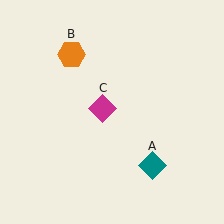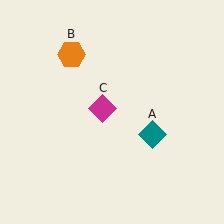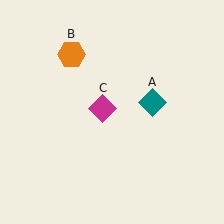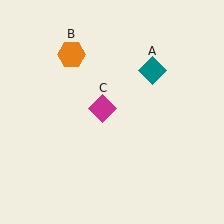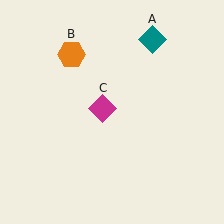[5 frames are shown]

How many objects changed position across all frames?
1 object changed position: teal diamond (object A).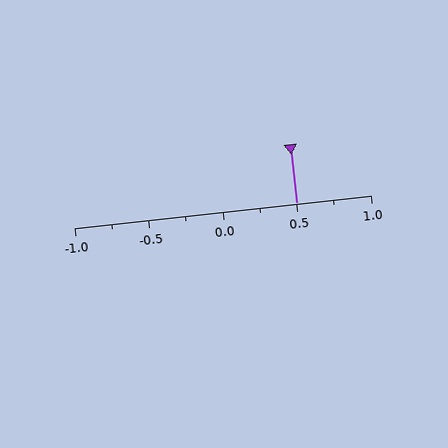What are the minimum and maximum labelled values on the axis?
The axis runs from -1.0 to 1.0.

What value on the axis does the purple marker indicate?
The marker indicates approximately 0.5.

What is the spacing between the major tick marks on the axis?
The major ticks are spaced 0.5 apart.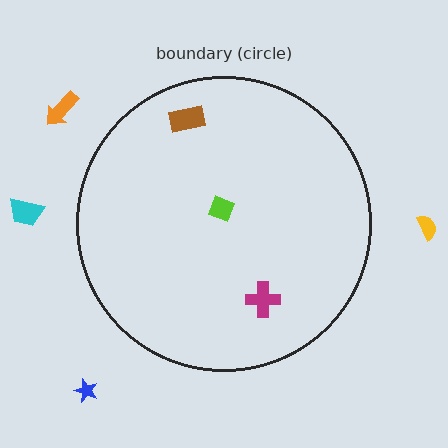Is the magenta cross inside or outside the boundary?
Inside.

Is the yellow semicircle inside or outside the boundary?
Outside.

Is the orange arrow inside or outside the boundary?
Outside.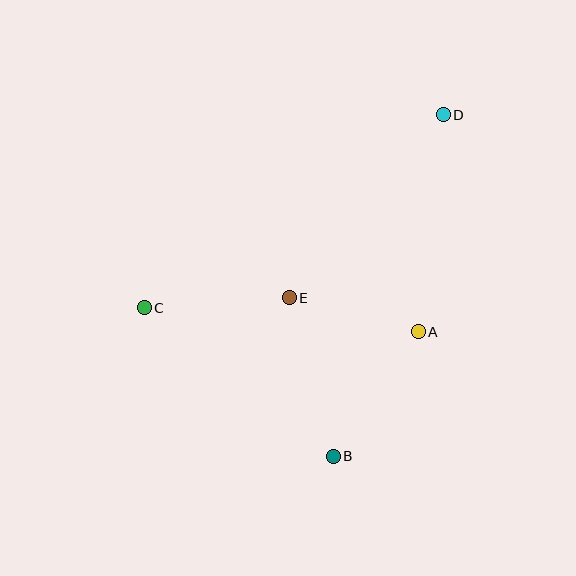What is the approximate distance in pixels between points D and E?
The distance between D and E is approximately 239 pixels.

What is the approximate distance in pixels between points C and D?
The distance between C and D is approximately 356 pixels.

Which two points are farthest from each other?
Points B and D are farthest from each other.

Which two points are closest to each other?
Points A and E are closest to each other.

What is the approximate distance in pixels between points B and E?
The distance between B and E is approximately 165 pixels.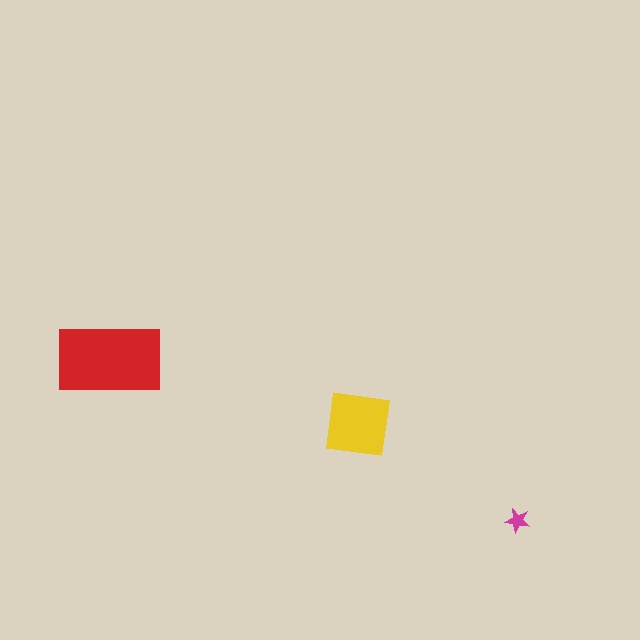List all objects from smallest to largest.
The magenta star, the yellow square, the red rectangle.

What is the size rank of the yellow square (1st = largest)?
2nd.